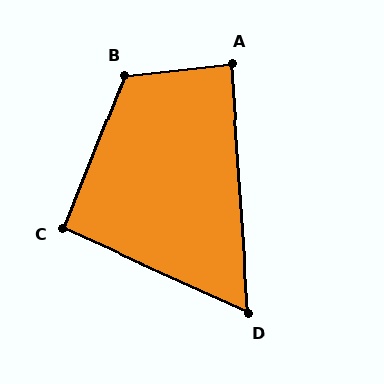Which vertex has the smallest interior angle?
D, at approximately 62 degrees.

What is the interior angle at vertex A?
Approximately 88 degrees (approximately right).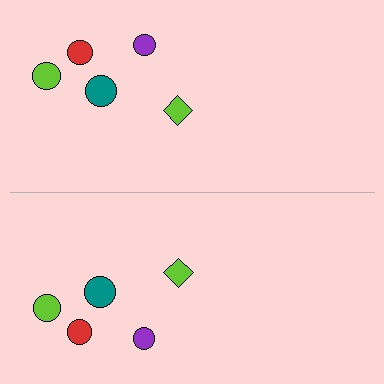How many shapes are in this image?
There are 10 shapes in this image.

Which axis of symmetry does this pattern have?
The pattern has a horizontal axis of symmetry running through the center of the image.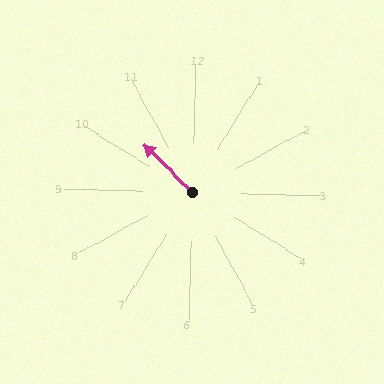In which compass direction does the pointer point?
Northwest.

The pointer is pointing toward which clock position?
Roughly 10 o'clock.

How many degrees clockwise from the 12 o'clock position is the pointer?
Approximately 313 degrees.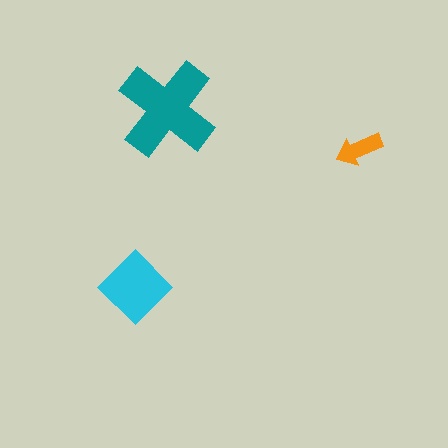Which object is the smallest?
The orange arrow.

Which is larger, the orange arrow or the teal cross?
The teal cross.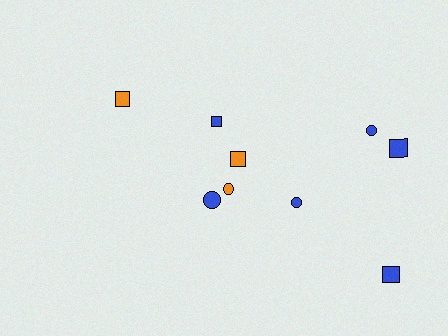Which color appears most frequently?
Blue, with 6 objects.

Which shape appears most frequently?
Square, with 5 objects.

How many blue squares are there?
There are 3 blue squares.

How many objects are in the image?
There are 9 objects.